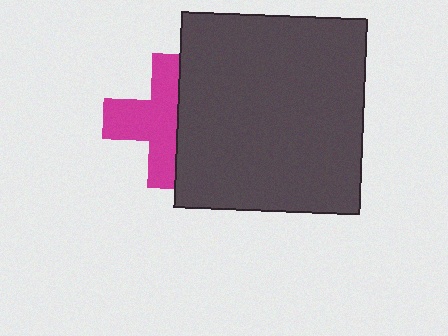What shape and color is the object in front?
The object in front is a dark gray rectangle.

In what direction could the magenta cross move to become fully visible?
The magenta cross could move left. That would shift it out from behind the dark gray rectangle entirely.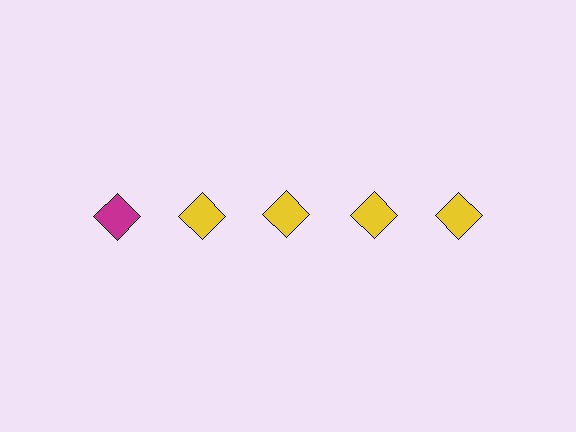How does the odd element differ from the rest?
It has a different color: magenta instead of yellow.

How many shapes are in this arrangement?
There are 5 shapes arranged in a grid pattern.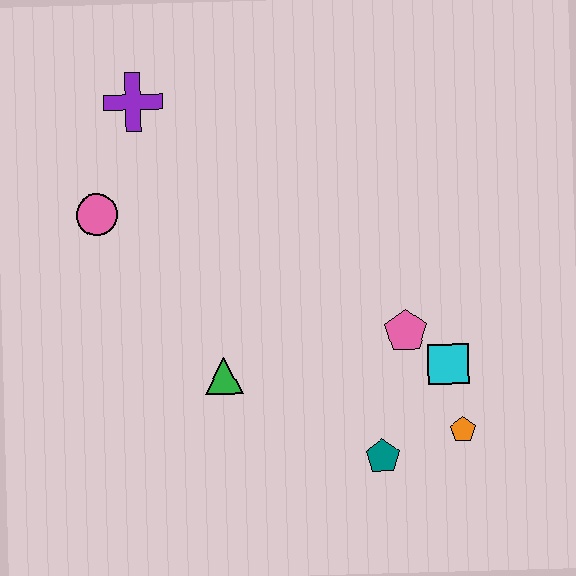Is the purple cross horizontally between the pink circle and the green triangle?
Yes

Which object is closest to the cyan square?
The pink pentagon is closest to the cyan square.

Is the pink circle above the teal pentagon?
Yes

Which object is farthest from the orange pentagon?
The purple cross is farthest from the orange pentagon.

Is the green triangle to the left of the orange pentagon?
Yes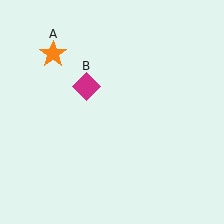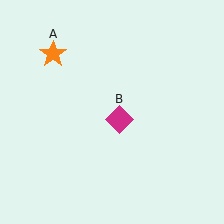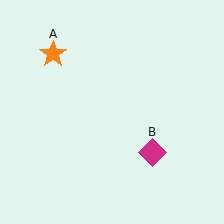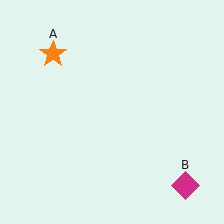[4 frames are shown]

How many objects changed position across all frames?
1 object changed position: magenta diamond (object B).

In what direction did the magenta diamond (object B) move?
The magenta diamond (object B) moved down and to the right.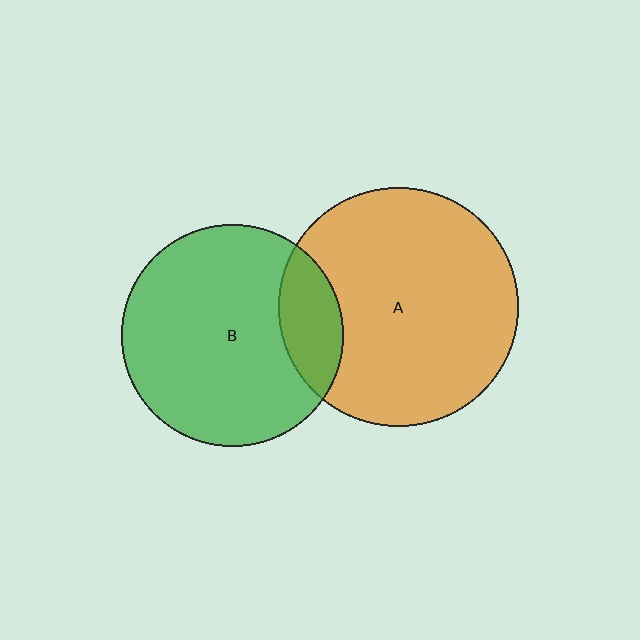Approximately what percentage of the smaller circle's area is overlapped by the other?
Approximately 15%.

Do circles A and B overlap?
Yes.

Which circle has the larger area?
Circle A (orange).